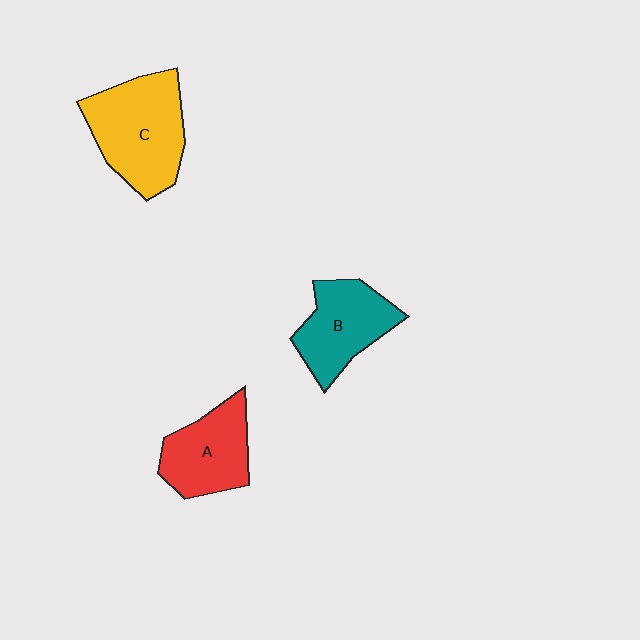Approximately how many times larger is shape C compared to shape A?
Approximately 1.4 times.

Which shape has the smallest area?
Shape A (red).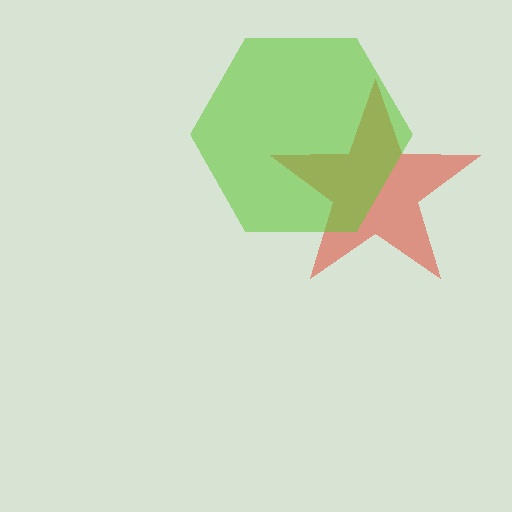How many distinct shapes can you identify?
There are 2 distinct shapes: a red star, a lime hexagon.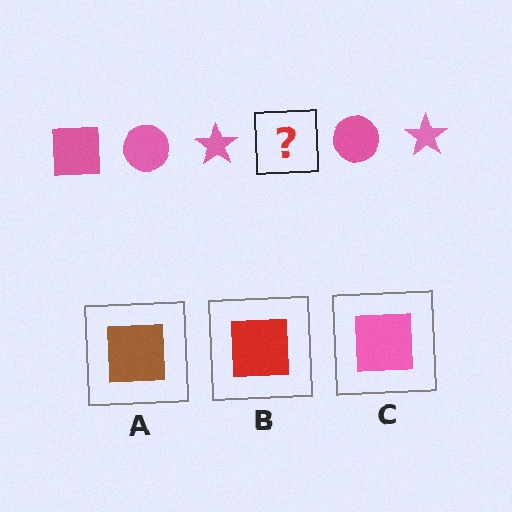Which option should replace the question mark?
Option C.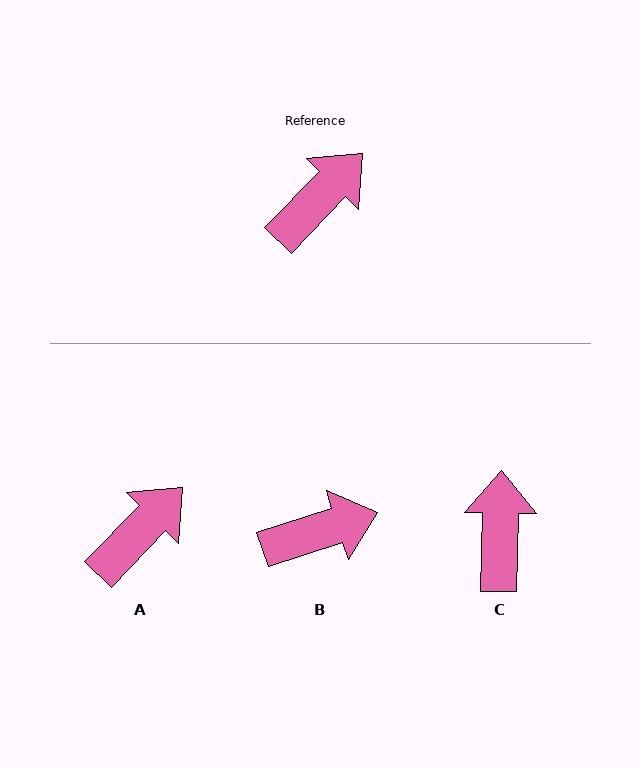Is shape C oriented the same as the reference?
No, it is off by about 43 degrees.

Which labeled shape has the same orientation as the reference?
A.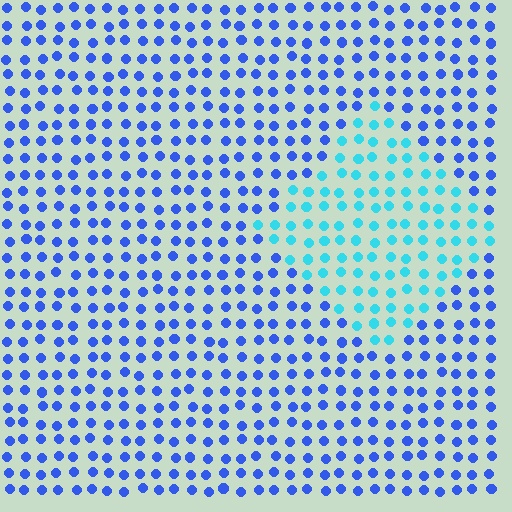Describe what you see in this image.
The image is filled with small blue elements in a uniform arrangement. A diamond-shaped region is visible where the elements are tinted to a slightly different hue, forming a subtle color boundary.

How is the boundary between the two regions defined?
The boundary is defined purely by a slight shift in hue (about 42 degrees). Spacing, size, and orientation are identical on both sides.